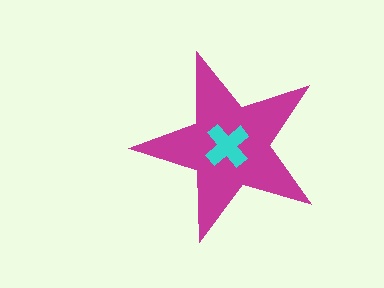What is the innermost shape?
The cyan cross.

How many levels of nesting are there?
2.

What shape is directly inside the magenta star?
The cyan cross.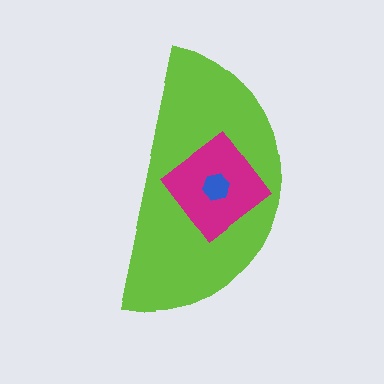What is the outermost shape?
The lime semicircle.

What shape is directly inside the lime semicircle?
The magenta diamond.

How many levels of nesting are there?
3.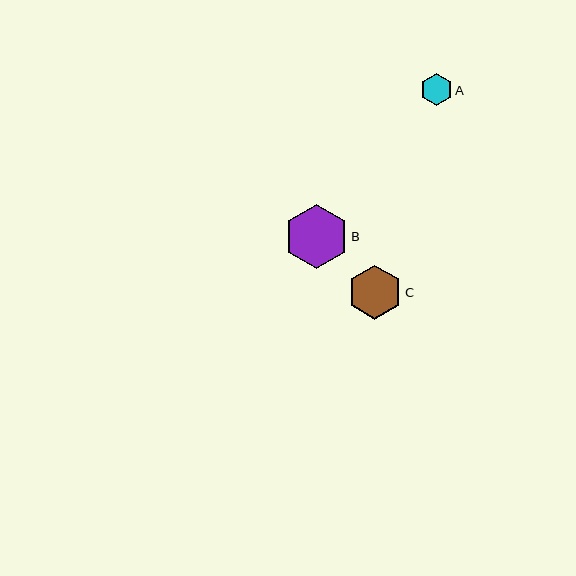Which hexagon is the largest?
Hexagon B is the largest with a size of approximately 64 pixels.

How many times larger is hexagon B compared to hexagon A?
Hexagon B is approximately 2.0 times the size of hexagon A.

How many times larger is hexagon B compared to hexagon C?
Hexagon B is approximately 1.2 times the size of hexagon C.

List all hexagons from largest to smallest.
From largest to smallest: B, C, A.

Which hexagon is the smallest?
Hexagon A is the smallest with a size of approximately 32 pixels.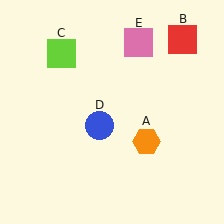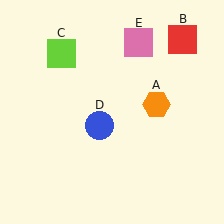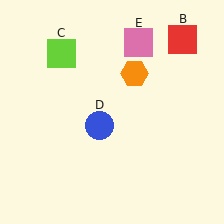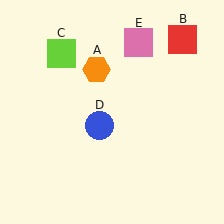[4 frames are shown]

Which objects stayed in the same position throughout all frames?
Red square (object B) and lime square (object C) and blue circle (object D) and pink square (object E) remained stationary.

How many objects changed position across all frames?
1 object changed position: orange hexagon (object A).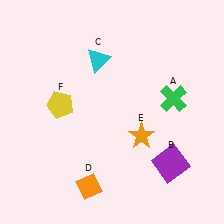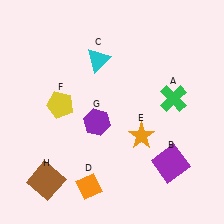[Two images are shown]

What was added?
A purple hexagon (G), a brown square (H) were added in Image 2.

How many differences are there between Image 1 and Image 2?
There are 2 differences between the two images.